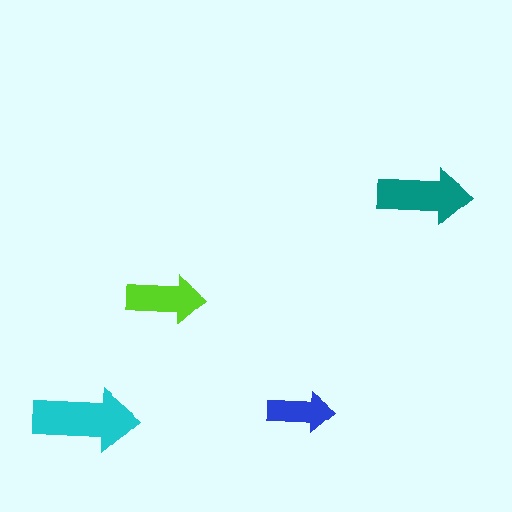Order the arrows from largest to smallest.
the cyan one, the teal one, the lime one, the blue one.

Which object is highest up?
The teal arrow is topmost.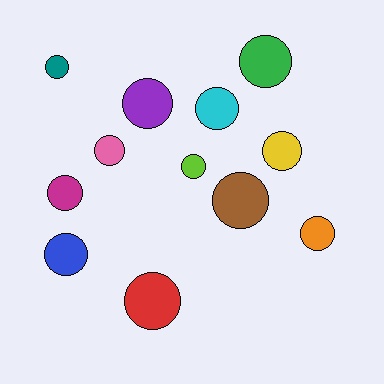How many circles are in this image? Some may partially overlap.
There are 12 circles.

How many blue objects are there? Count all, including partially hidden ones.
There is 1 blue object.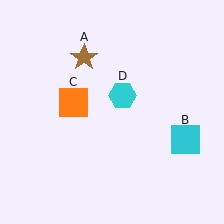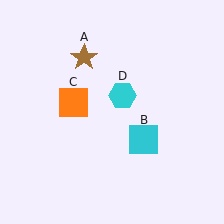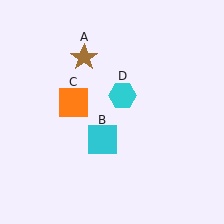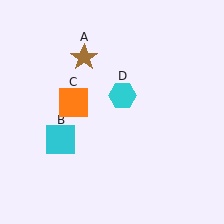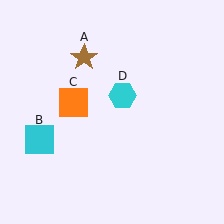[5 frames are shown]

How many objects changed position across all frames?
1 object changed position: cyan square (object B).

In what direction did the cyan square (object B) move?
The cyan square (object B) moved left.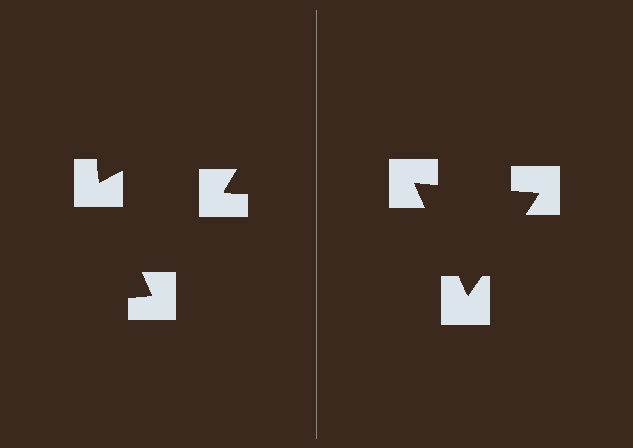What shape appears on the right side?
An illusory triangle.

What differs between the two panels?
The notched squares are positioned identically on both sides; only the wedge orientations differ. On the right they align to a triangle; on the left they are misaligned.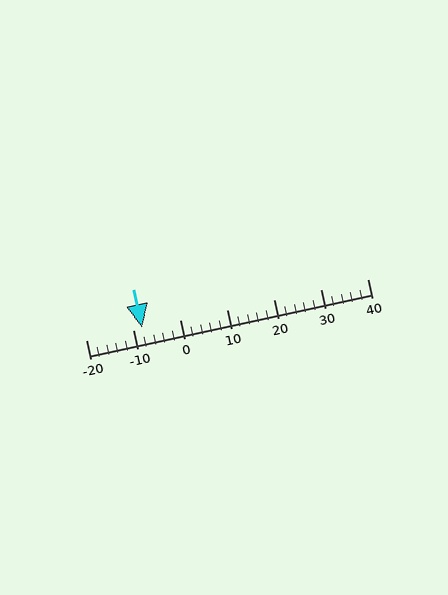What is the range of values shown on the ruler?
The ruler shows values from -20 to 40.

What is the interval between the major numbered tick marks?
The major tick marks are spaced 10 units apart.